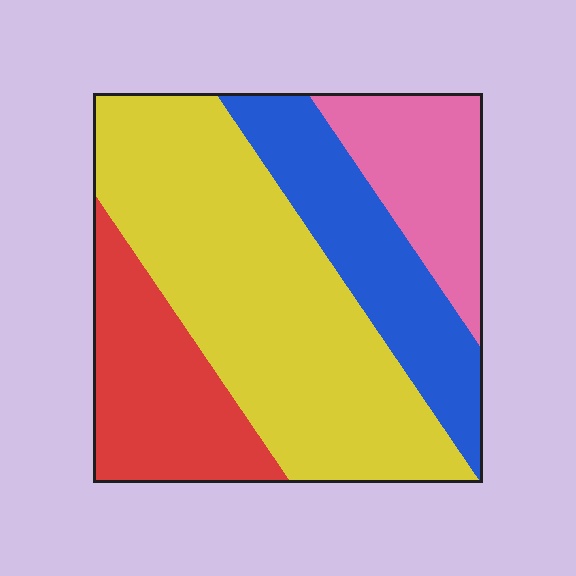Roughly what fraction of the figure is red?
Red covers roughly 20% of the figure.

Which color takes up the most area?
Yellow, at roughly 45%.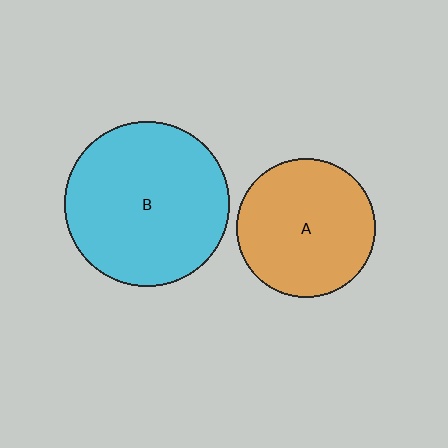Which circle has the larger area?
Circle B (cyan).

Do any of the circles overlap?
No, none of the circles overlap.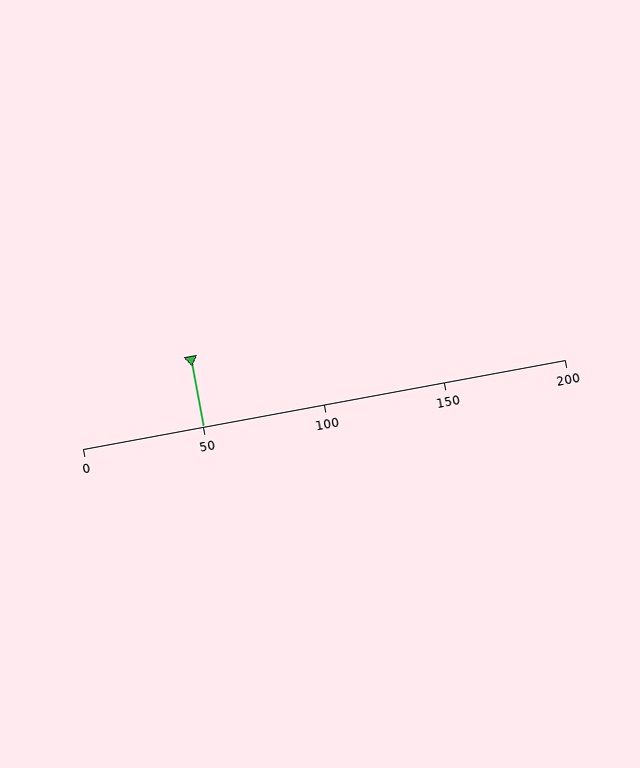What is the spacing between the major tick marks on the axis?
The major ticks are spaced 50 apart.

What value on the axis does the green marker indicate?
The marker indicates approximately 50.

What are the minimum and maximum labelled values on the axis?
The axis runs from 0 to 200.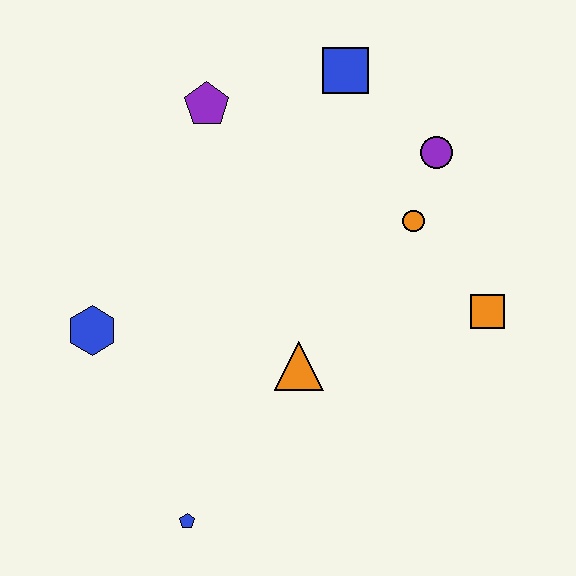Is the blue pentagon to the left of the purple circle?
Yes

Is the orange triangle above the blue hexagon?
No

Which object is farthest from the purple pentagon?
The blue pentagon is farthest from the purple pentagon.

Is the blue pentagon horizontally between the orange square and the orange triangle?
No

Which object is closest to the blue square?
The purple circle is closest to the blue square.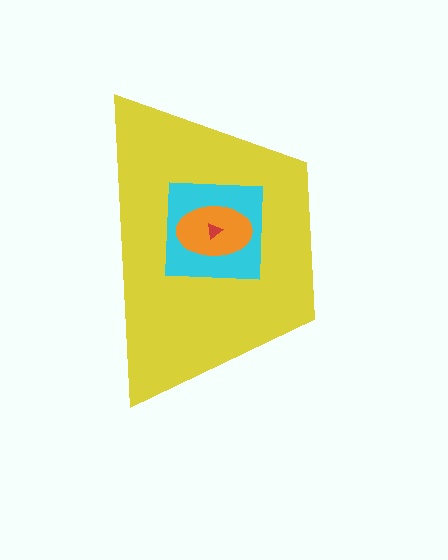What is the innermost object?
The red triangle.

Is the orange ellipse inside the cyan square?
Yes.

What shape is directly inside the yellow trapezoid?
The cyan square.